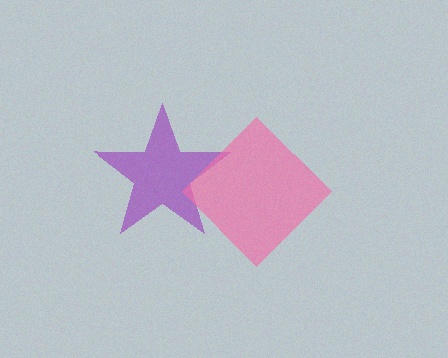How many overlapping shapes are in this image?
There are 2 overlapping shapes in the image.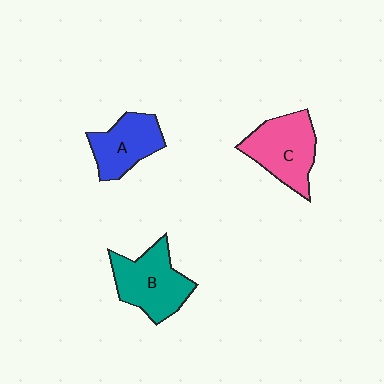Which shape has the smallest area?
Shape A (blue).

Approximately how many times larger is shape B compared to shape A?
Approximately 1.3 times.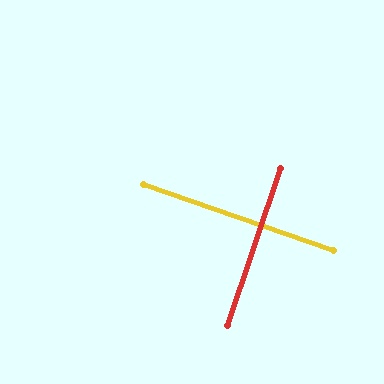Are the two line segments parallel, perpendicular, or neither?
Perpendicular — they meet at approximately 90°.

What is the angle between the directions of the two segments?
Approximately 90 degrees.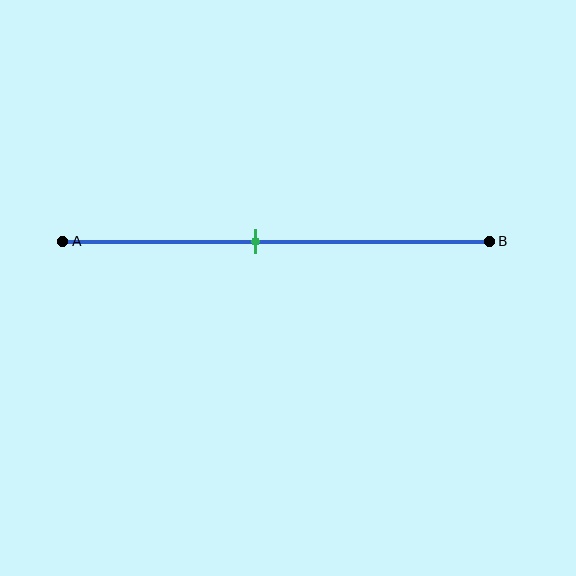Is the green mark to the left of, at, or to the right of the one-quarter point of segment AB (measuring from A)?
The green mark is to the right of the one-quarter point of segment AB.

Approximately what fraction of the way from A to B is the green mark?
The green mark is approximately 45% of the way from A to B.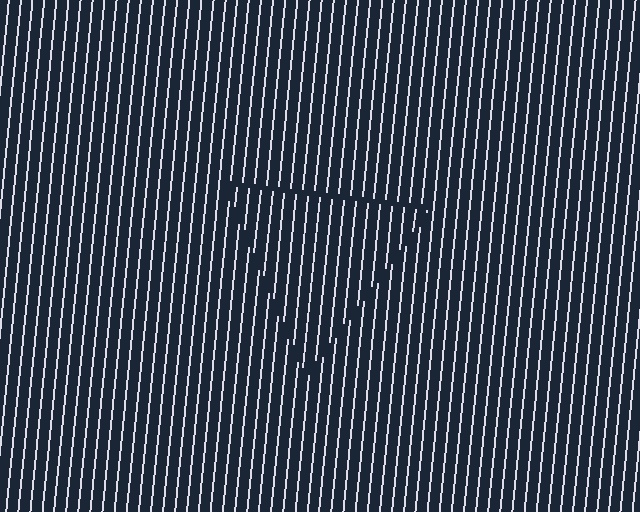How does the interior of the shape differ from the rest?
The interior of the shape contains the same grating, shifted by half a period — the contour is defined by the phase discontinuity where line-ends from the inner and outer gratings abut.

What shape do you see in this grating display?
An illusory triangle. The interior of the shape contains the same grating, shifted by half a period — the contour is defined by the phase discontinuity where line-ends from the inner and outer gratings abut.